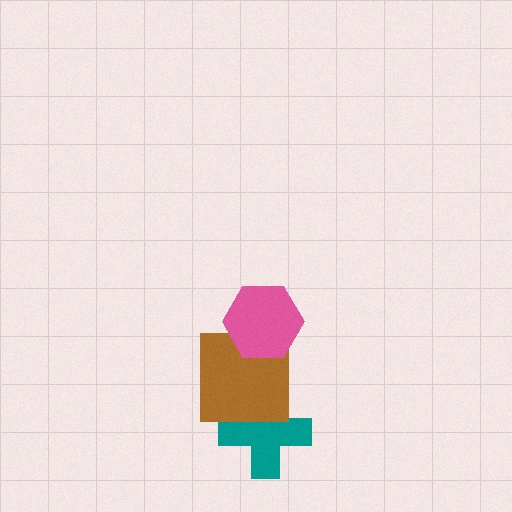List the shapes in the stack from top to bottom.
From top to bottom: the pink hexagon, the brown square, the teal cross.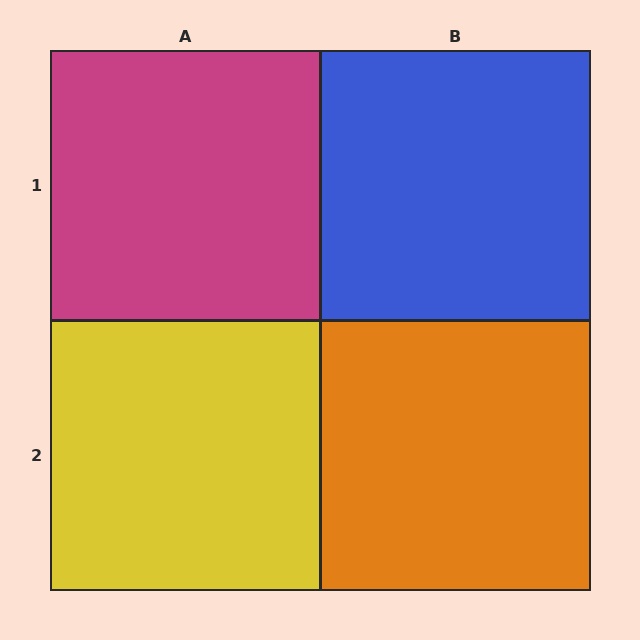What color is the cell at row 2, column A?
Yellow.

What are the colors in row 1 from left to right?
Magenta, blue.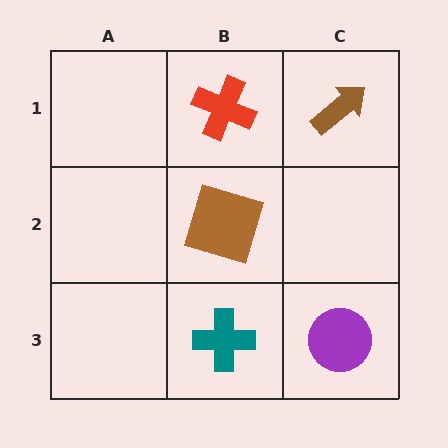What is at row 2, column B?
A brown square.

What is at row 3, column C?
A purple circle.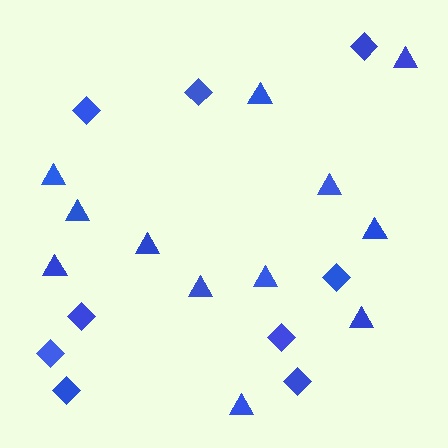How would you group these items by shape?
There are 2 groups: one group of diamonds (9) and one group of triangles (12).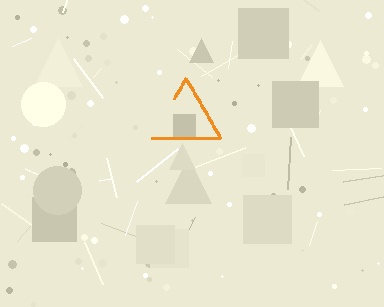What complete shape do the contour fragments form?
The contour fragments form a triangle.